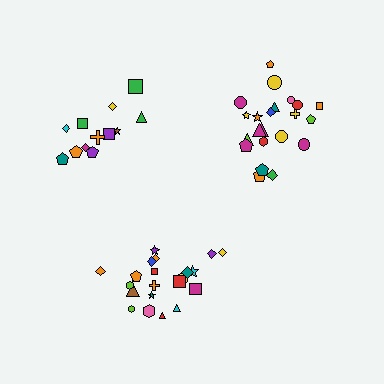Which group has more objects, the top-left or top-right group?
The top-right group.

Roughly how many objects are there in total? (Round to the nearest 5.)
Roughly 55 objects in total.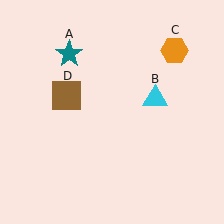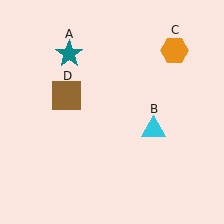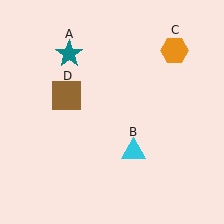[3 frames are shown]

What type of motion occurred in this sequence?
The cyan triangle (object B) rotated clockwise around the center of the scene.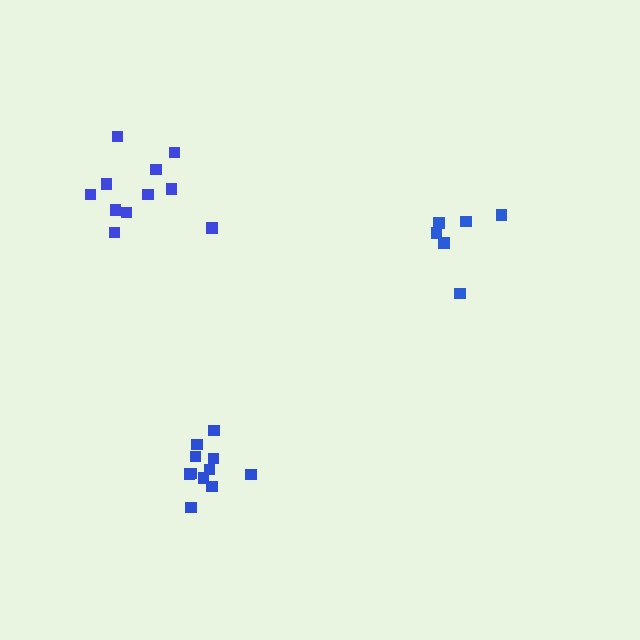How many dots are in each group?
Group 1: 11 dots, Group 2: 6 dots, Group 3: 11 dots (28 total).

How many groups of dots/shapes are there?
There are 3 groups.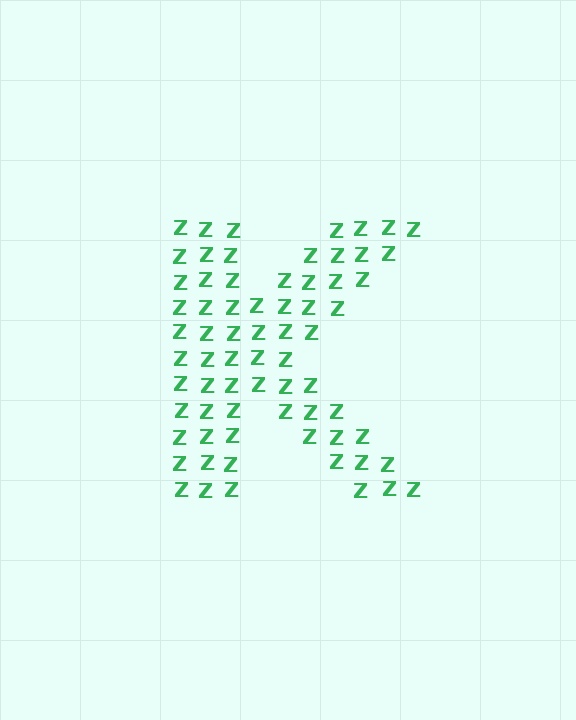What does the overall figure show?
The overall figure shows the letter K.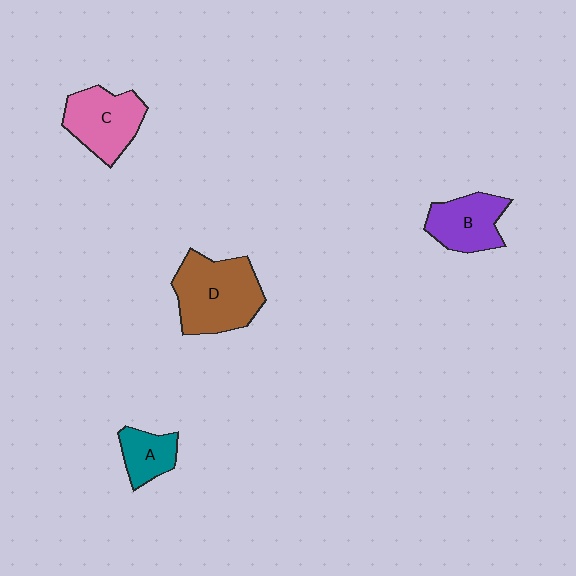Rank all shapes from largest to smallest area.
From largest to smallest: D (brown), C (pink), B (purple), A (teal).